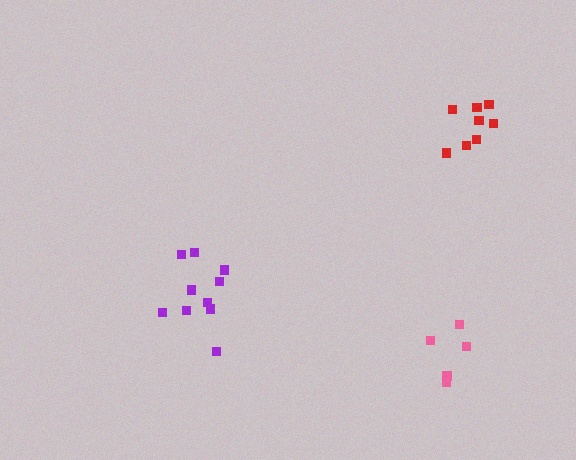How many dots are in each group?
Group 1: 10 dots, Group 2: 5 dots, Group 3: 8 dots (23 total).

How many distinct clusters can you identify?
There are 3 distinct clusters.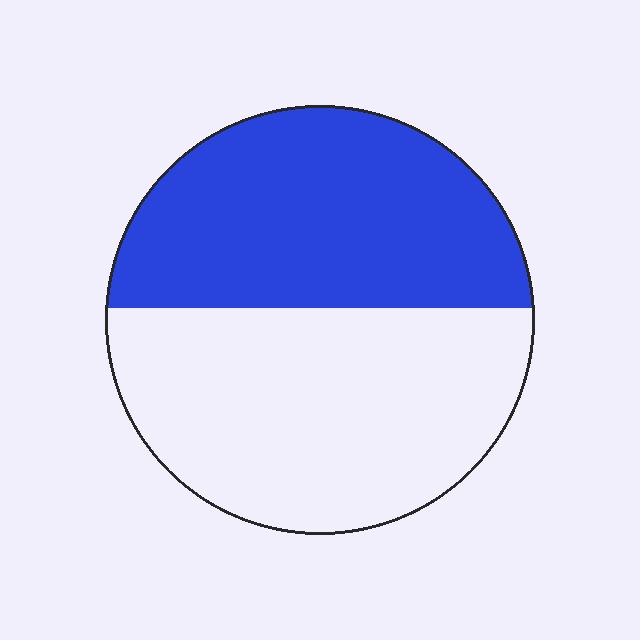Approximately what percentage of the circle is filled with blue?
Approximately 45%.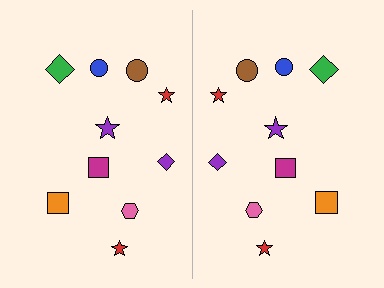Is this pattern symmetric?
Yes, this pattern has bilateral (reflection) symmetry.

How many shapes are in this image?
There are 20 shapes in this image.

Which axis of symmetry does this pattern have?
The pattern has a vertical axis of symmetry running through the center of the image.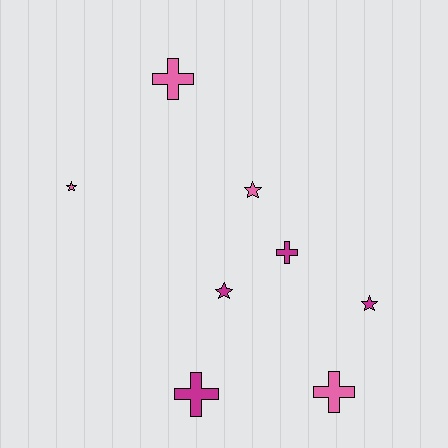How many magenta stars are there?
There are 2 magenta stars.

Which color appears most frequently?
Pink, with 4 objects.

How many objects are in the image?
There are 8 objects.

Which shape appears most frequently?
Star, with 4 objects.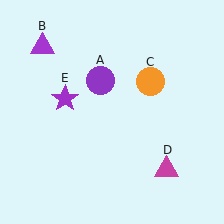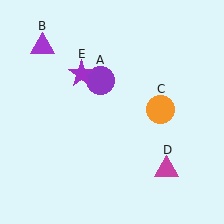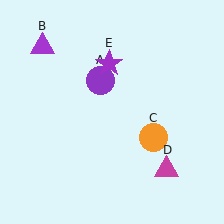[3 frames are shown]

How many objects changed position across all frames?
2 objects changed position: orange circle (object C), purple star (object E).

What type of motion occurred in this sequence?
The orange circle (object C), purple star (object E) rotated clockwise around the center of the scene.